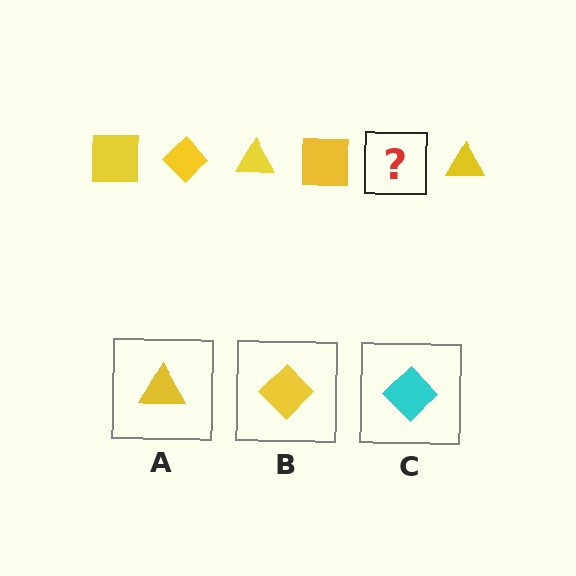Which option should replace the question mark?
Option B.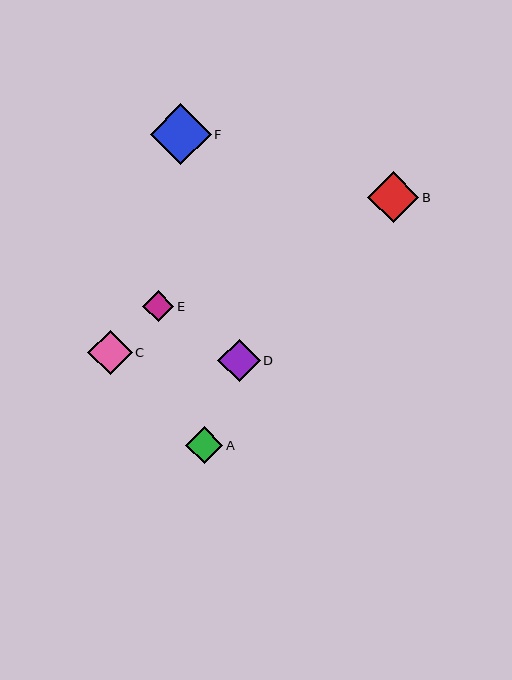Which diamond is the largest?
Diamond F is the largest with a size of approximately 61 pixels.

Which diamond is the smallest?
Diamond E is the smallest with a size of approximately 31 pixels.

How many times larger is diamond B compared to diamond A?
Diamond B is approximately 1.4 times the size of diamond A.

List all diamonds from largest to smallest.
From largest to smallest: F, B, C, D, A, E.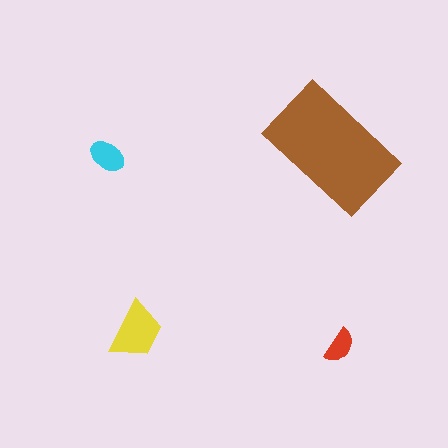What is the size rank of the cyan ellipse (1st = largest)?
3rd.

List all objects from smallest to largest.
The red semicircle, the cyan ellipse, the yellow trapezoid, the brown rectangle.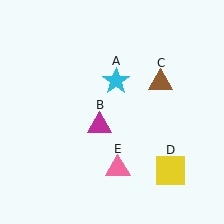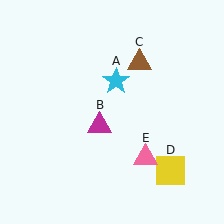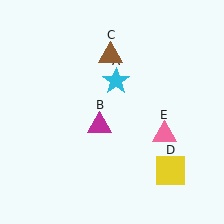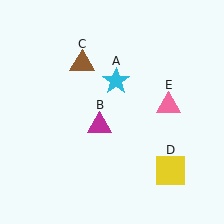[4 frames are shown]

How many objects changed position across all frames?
2 objects changed position: brown triangle (object C), pink triangle (object E).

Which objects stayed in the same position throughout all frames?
Cyan star (object A) and magenta triangle (object B) and yellow square (object D) remained stationary.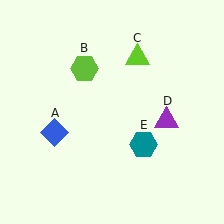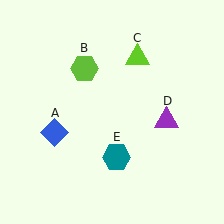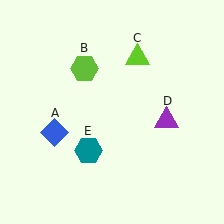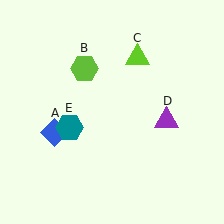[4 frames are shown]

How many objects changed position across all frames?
1 object changed position: teal hexagon (object E).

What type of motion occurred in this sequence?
The teal hexagon (object E) rotated clockwise around the center of the scene.